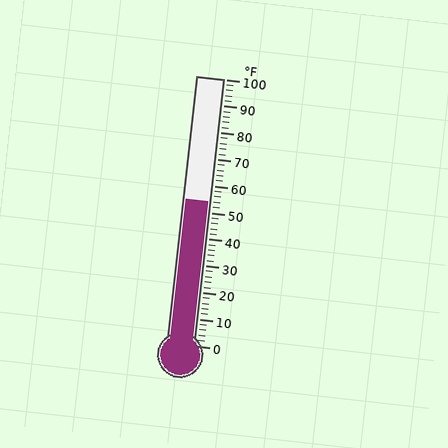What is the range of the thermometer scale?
The thermometer scale ranges from 0°F to 100°F.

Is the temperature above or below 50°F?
The temperature is above 50°F.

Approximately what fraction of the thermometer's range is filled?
The thermometer is filled to approximately 55% of its range.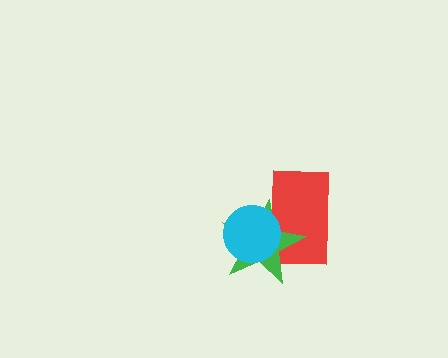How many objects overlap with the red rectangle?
2 objects overlap with the red rectangle.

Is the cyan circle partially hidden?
No, no other shape covers it.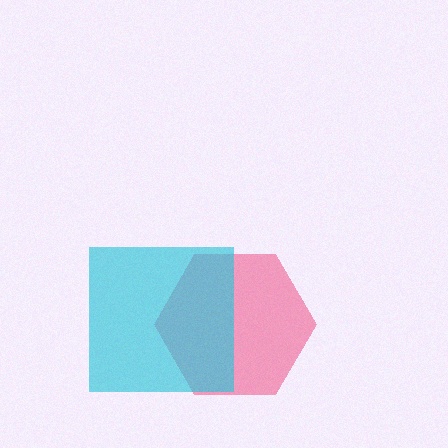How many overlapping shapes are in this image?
There are 2 overlapping shapes in the image.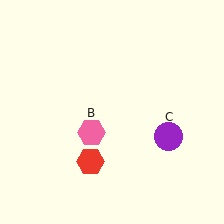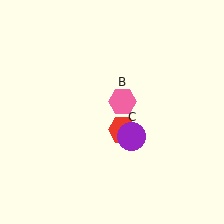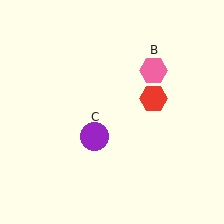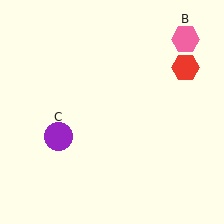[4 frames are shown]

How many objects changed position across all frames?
3 objects changed position: red hexagon (object A), pink hexagon (object B), purple circle (object C).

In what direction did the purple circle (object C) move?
The purple circle (object C) moved left.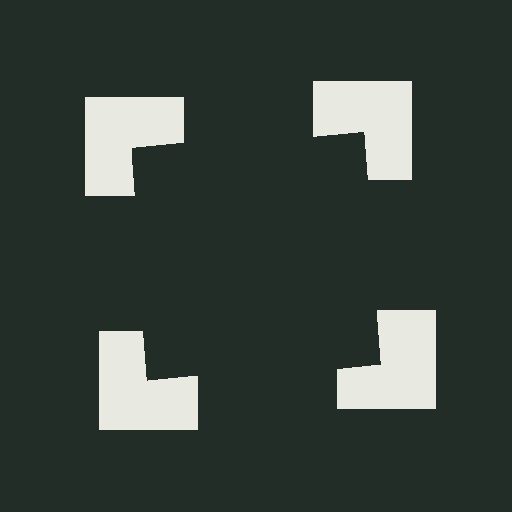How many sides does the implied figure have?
4 sides.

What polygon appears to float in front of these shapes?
An illusory square — its edges are inferred from the aligned wedge cuts in the notched squares, not physically drawn.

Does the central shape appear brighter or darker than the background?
It typically appears slightly darker than the background, even though no actual brightness change is drawn.